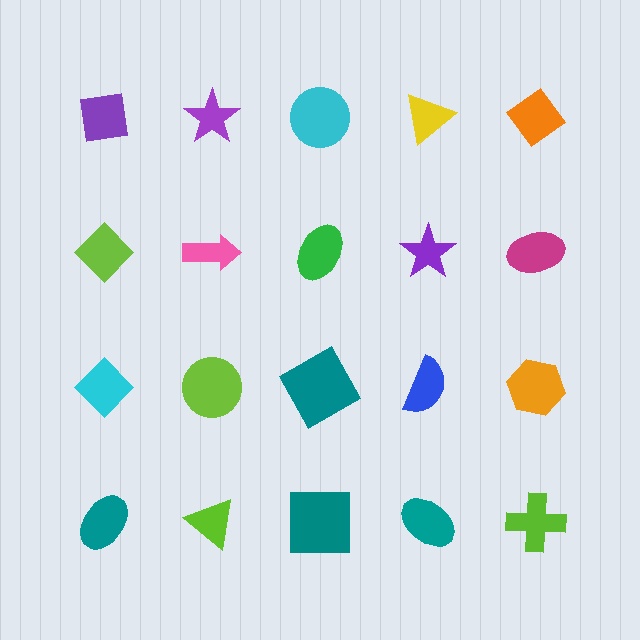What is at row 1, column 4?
A yellow triangle.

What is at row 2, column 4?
A purple star.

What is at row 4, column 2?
A lime triangle.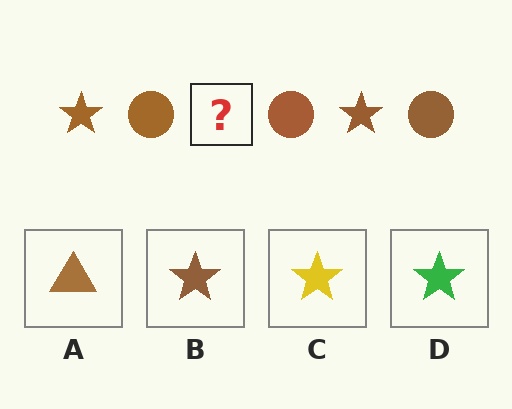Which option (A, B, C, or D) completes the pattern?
B.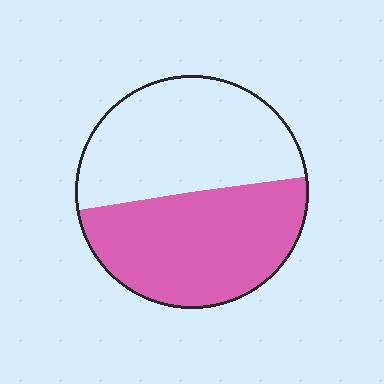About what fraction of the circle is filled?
About one half (1/2).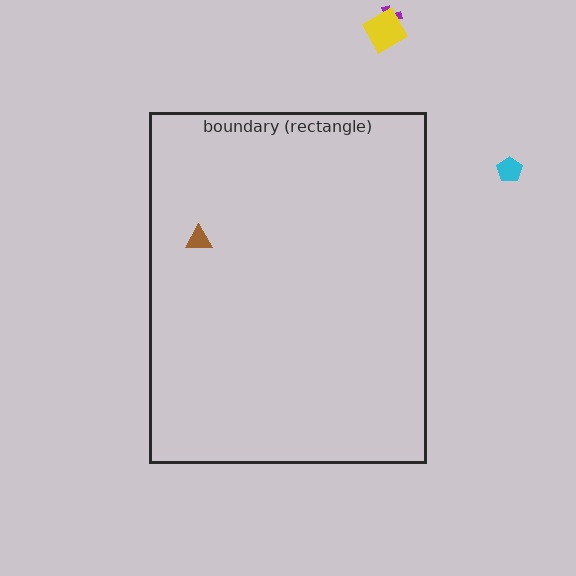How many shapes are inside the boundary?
1 inside, 3 outside.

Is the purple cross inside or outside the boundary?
Outside.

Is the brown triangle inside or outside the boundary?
Inside.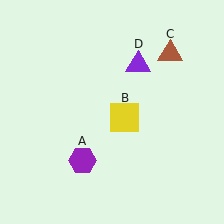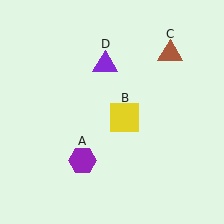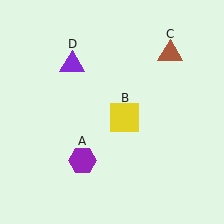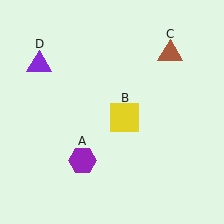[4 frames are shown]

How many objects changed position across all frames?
1 object changed position: purple triangle (object D).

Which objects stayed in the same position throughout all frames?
Purple hexagon (object A) and yellow square (object B) and brown triangle (object C) remained stationary.